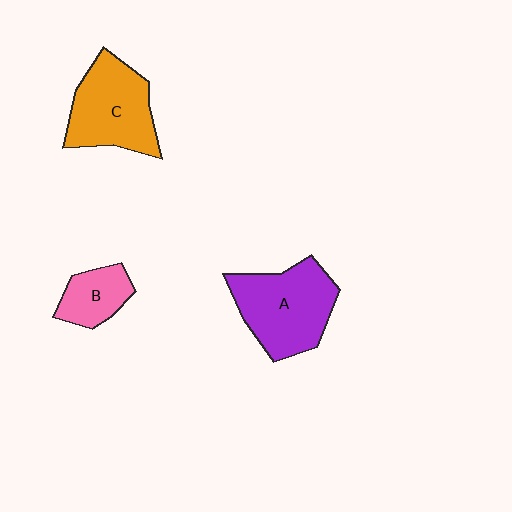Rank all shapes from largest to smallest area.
From largest to smallest: A (purple), C (orange), B (pink).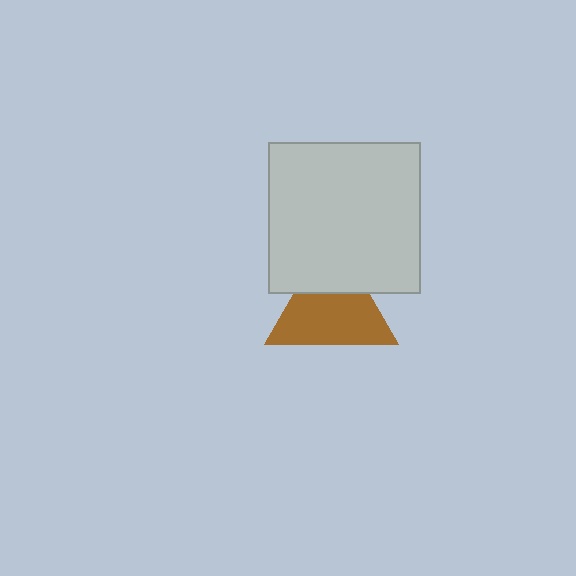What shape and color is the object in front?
The object in front is a light gray square.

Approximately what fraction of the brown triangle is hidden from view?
Roughly 31% of the brown triangle is hidden behind the light gray square.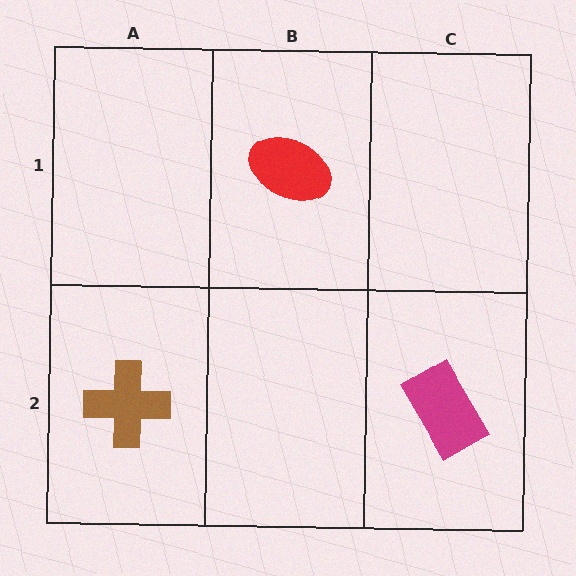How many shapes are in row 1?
1 shape.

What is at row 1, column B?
A red ellipse.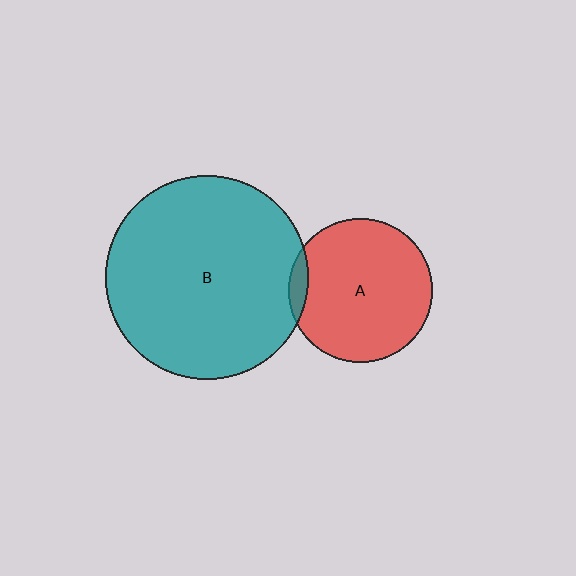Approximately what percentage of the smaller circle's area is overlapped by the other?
Approximately 5%.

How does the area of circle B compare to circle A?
Approximately 2.0 times.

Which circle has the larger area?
Circle B (teal).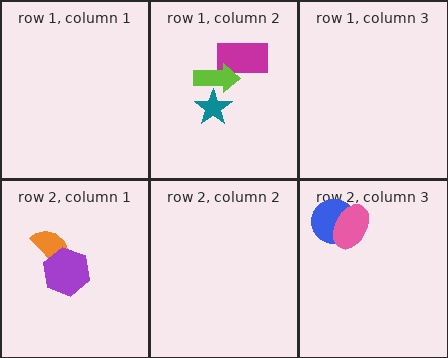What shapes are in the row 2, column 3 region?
The blue circle, the pink ellipse.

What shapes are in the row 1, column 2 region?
The magenta rectangle, the teal star, the lime arrow.